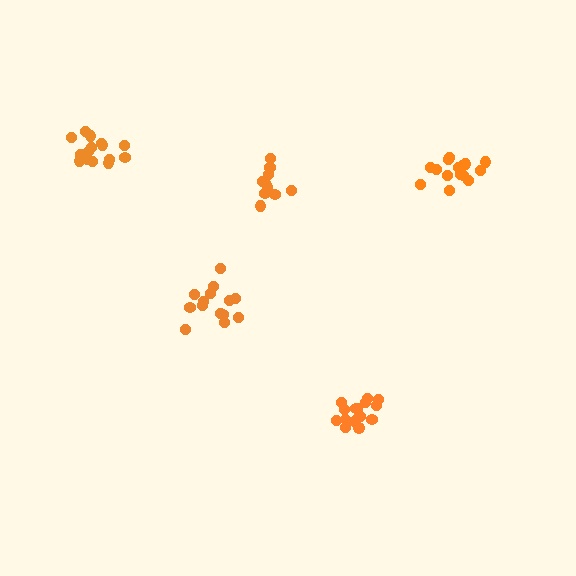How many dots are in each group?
Group 1: 15 dots, Group 2: 14 dots, Group 3: 16 dots, Group 4: 15 dots, Group 5: 10 dots (70 total).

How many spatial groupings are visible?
There are 5 spatial groupings.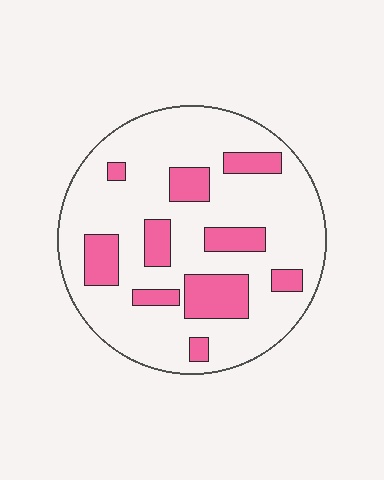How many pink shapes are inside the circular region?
10.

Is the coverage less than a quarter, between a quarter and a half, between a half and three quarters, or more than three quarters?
Less than a quarter.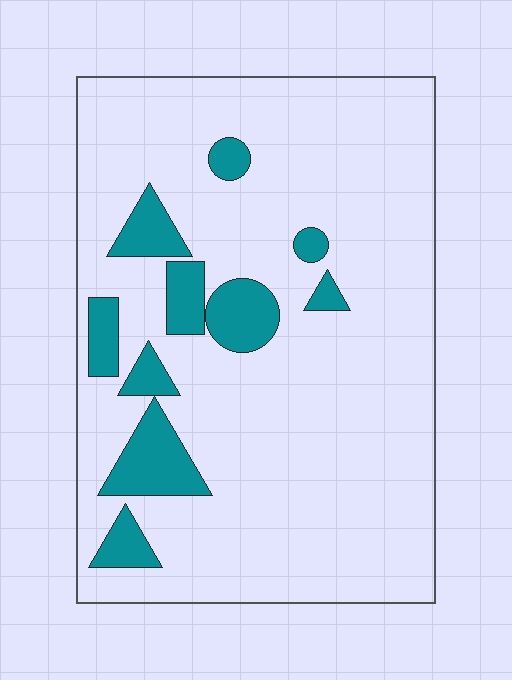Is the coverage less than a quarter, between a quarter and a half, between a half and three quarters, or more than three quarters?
Less than a quarter.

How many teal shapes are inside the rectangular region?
10.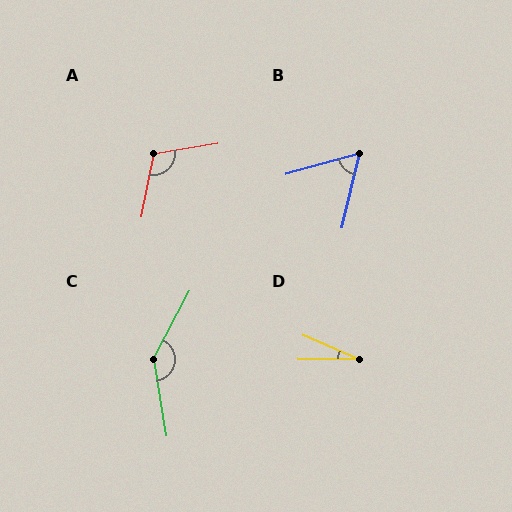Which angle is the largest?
C, at approximately 143 degrees.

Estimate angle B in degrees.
Approximately 61 degrees.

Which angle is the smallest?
D, at approximately 22 degrees.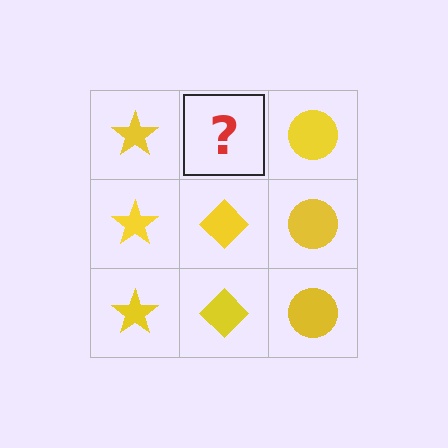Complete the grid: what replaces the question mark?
The question mark should be replaced with a yellow diamond.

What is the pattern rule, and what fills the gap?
The rule is that each column has a consistent shape. The gap should be filled with a yellow diamond.